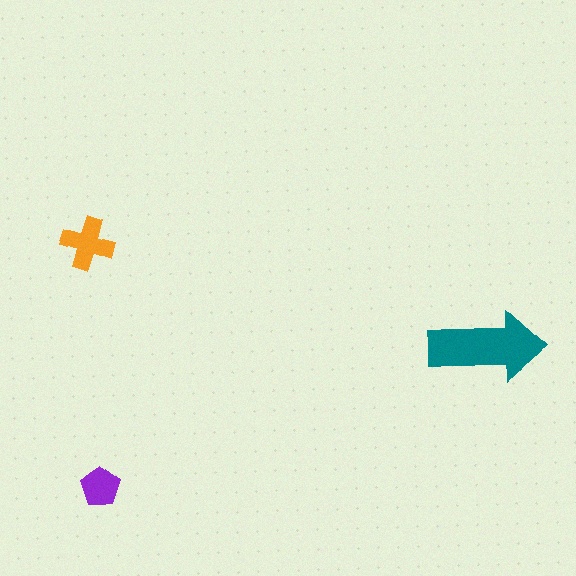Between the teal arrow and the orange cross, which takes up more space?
The teal arrow.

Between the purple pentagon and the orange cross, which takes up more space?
The orange cross.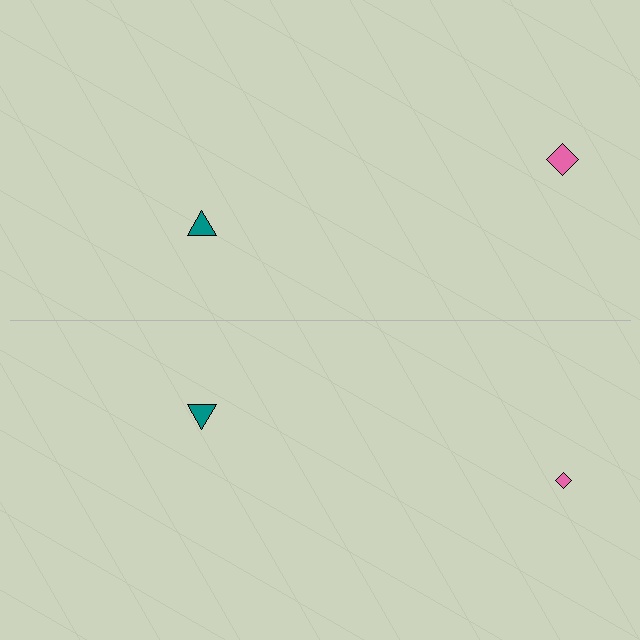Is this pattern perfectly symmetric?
No, the pattern is not perfectly symmetric. The pink diamond on the bottom side has a different size than its mirror counterpart.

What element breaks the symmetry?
The pink diamond on the bottom side has a different size than its mirror counterpart.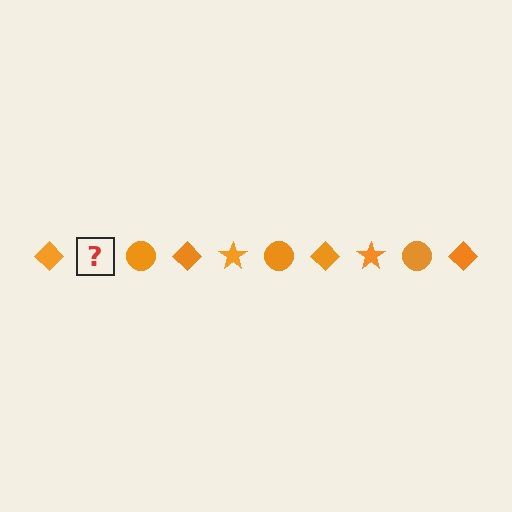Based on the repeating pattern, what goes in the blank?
The blank should be an orange star.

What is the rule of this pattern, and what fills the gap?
The rule is that the pattern cycles through diamond, star, circle shapes in orange. The gap should be filled with an orange star.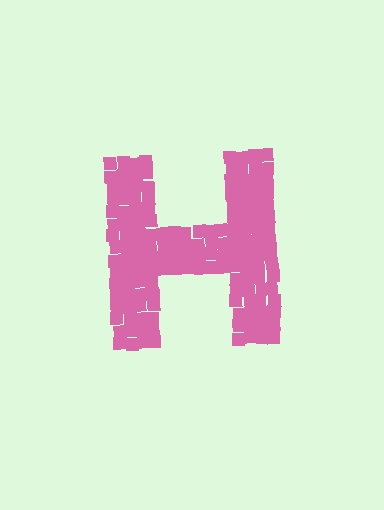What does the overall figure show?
The overall figure shows the letter H.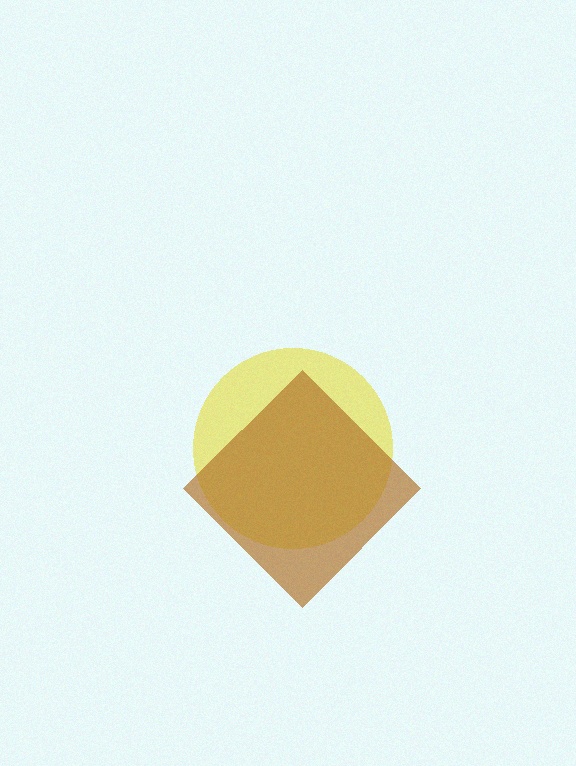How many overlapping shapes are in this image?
There are 2 overlapping shapes in the image.